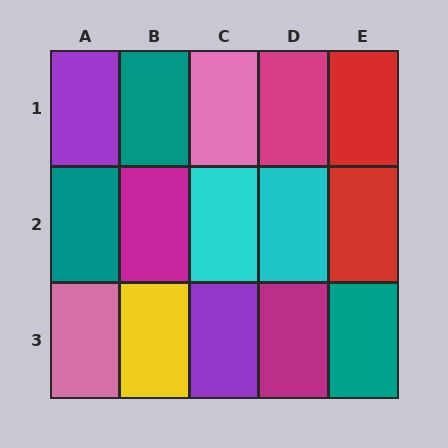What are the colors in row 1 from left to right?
Purple, teal, pink, magenta, red.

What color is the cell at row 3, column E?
Teal.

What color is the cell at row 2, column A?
Teal.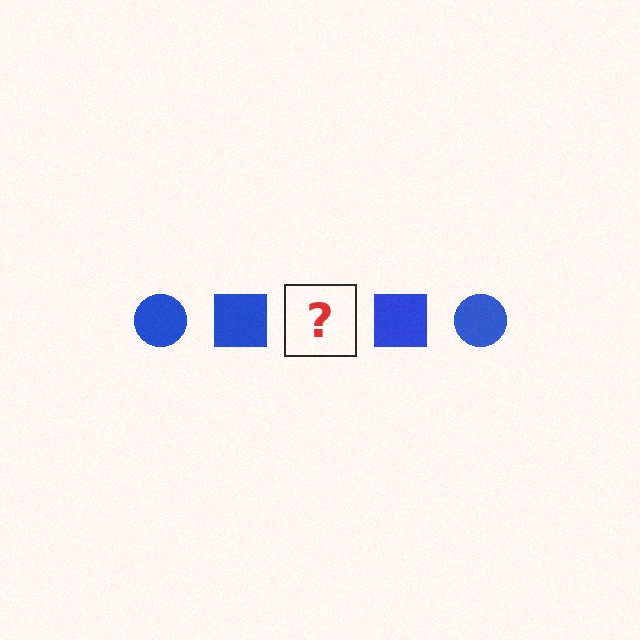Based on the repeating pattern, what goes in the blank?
The blank should be a blue circle.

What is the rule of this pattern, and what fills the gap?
The rule is that the pattern cycles through circle, square shapes in blue. The gap should be filled with a blue circle.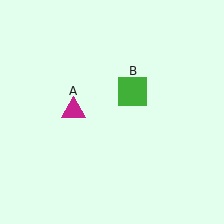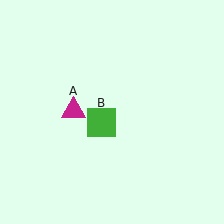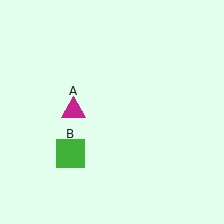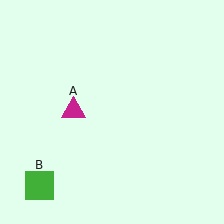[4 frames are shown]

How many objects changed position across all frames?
1 object changed position: green square (object B).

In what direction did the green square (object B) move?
The green square (object B) moved down and to the left.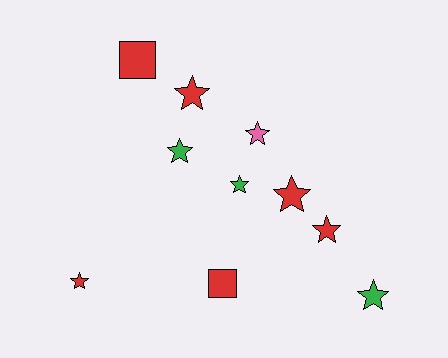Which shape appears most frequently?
Star, with 8 objects.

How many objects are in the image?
There are 10 objects.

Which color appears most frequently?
Red, with 6 objects.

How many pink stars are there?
There is 1 pink star.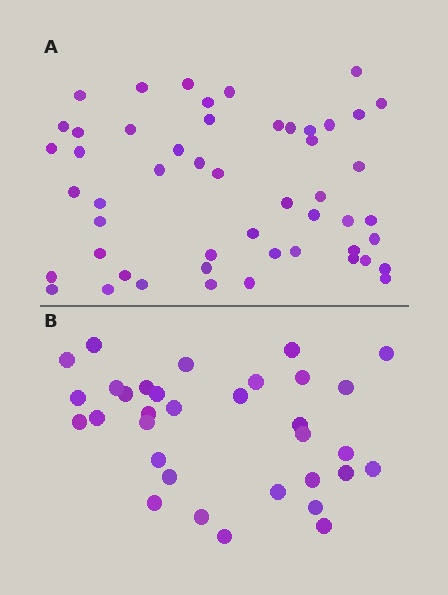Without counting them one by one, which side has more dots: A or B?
Region A (the top region) has more dots.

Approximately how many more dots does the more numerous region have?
Region A has approximately 20 more dots than region B.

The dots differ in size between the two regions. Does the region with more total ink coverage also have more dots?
No. Region B has more total ink coverage because its dots are larger, but region A actually contains more individual dots. Total area can be misleading — the number of items is what matters here.